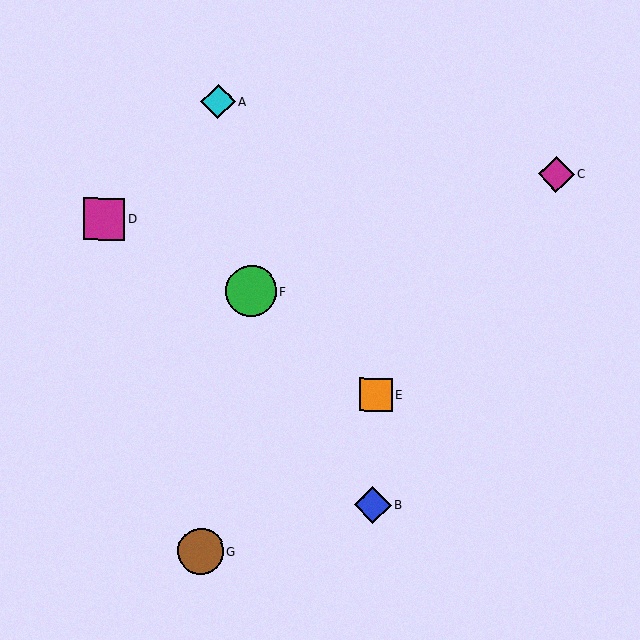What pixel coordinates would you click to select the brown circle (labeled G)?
Click at (201, 551) to select the brown circle G.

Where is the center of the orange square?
The center of the orange square is at (376, 395).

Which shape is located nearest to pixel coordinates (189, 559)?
The brown circle (labeled G) at (201, 551) is nearest to that location.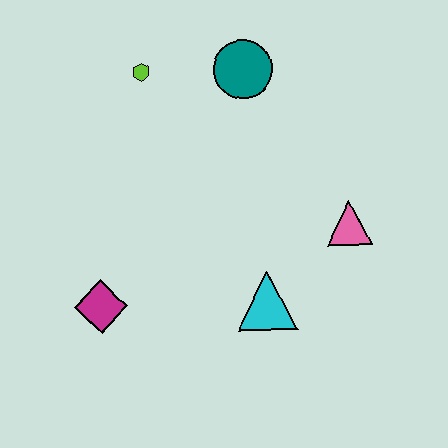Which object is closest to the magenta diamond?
The cyan triangle is closest to the magenta diamond.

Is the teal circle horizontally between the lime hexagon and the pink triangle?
Yes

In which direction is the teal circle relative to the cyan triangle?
The teal circle is above the cyan triangle.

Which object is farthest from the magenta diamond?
The teal circle is farthest from the magenta diamond.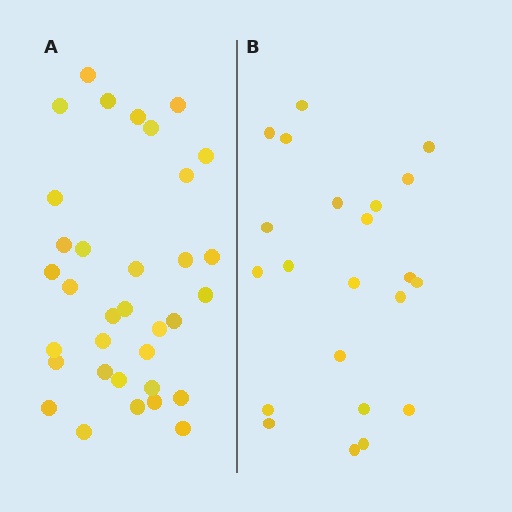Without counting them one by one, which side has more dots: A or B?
Region A (the left region) has more dots.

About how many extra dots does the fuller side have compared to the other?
Region A has roughly 12 or so more dots than region B.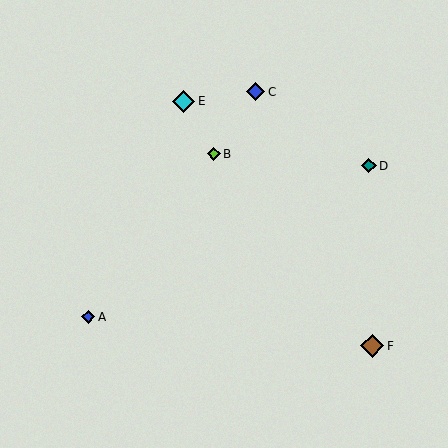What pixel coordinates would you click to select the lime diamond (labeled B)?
Click at (214, 154) to select the lime diamond B.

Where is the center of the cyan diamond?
The center of the cyan diamond is at (184, 101).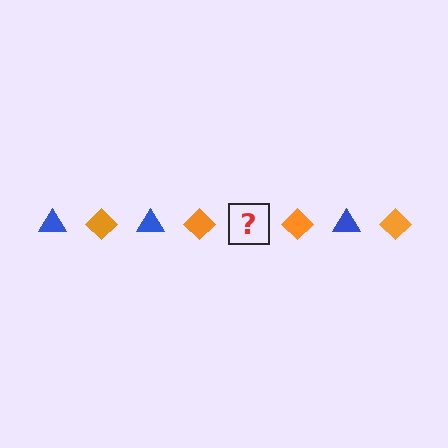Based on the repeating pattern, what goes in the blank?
The blank should be a blue triangle.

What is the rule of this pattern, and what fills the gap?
The rule is that the pattern alternates between blue triangle and orange diamond. The gap should be filled with a blue triangle.